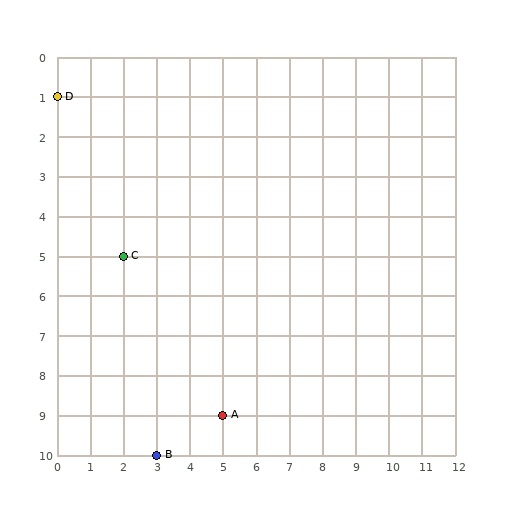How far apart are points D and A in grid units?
Points D and A are 5 columns and 8 rows apart (about 9.4 grid units diagonally).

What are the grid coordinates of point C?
Point C is at grid coordinates (2, 5).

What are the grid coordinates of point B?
Point B is at grid coordinates (3, 10).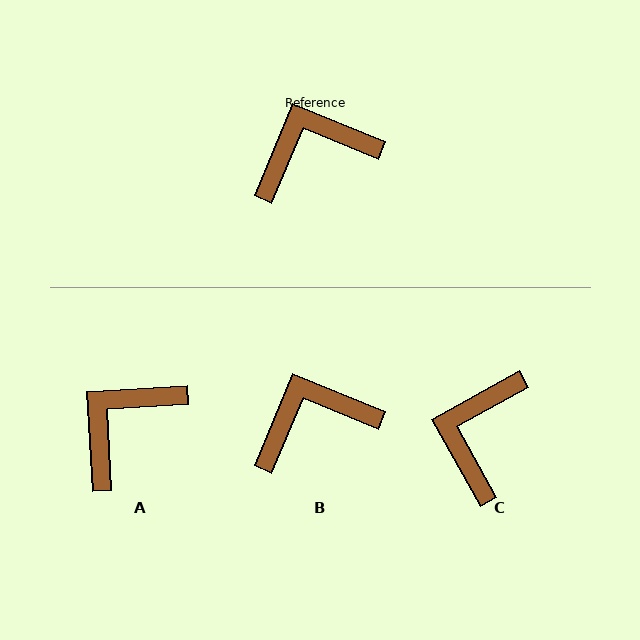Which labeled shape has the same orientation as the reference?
B.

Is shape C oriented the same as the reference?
No, it is off by about 51 degrees.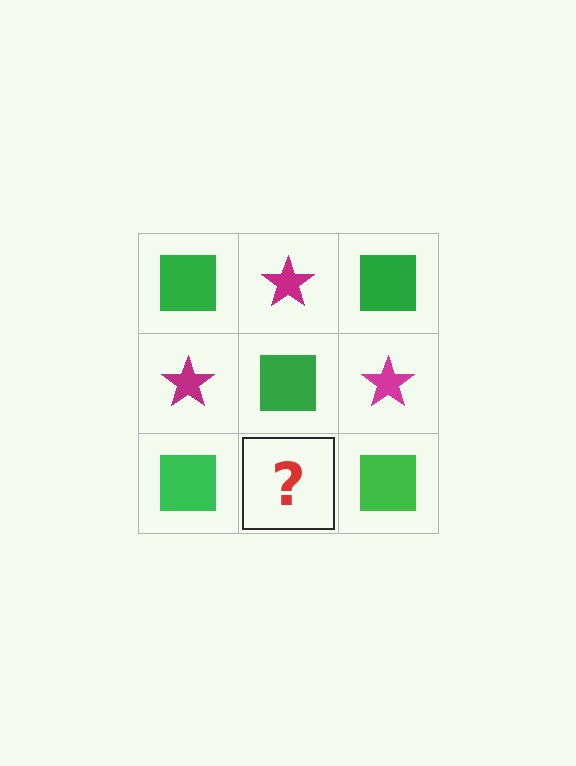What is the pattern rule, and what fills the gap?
The rule is that it alternates green square and magenta star in a checkerboard pattern. The gap should be filled with a magenta star.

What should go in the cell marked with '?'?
The missing cell should contain a magenta star.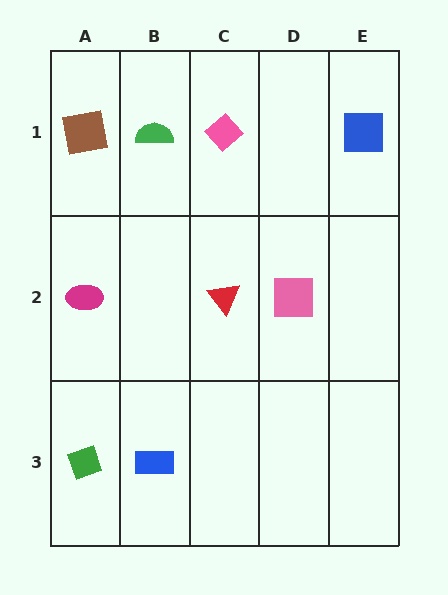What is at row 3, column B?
A blue rectangle.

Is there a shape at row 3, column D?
No, that cell is empty.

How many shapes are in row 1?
4 shapes.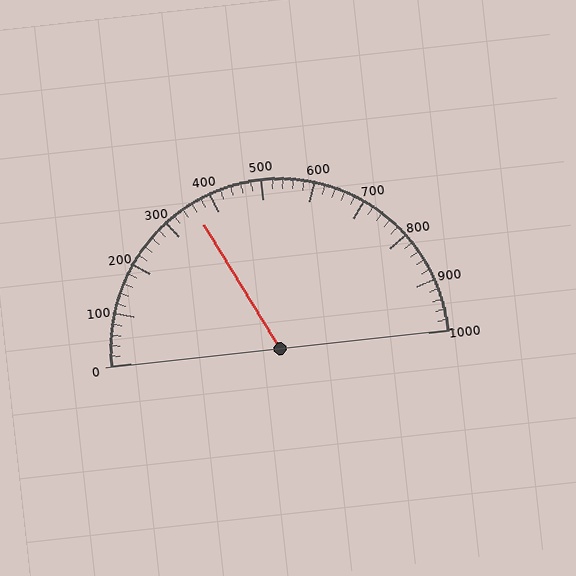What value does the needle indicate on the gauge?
The needle indicates approximately 360.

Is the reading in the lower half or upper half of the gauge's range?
The reading is in the lower half of the range (0 to 1000).